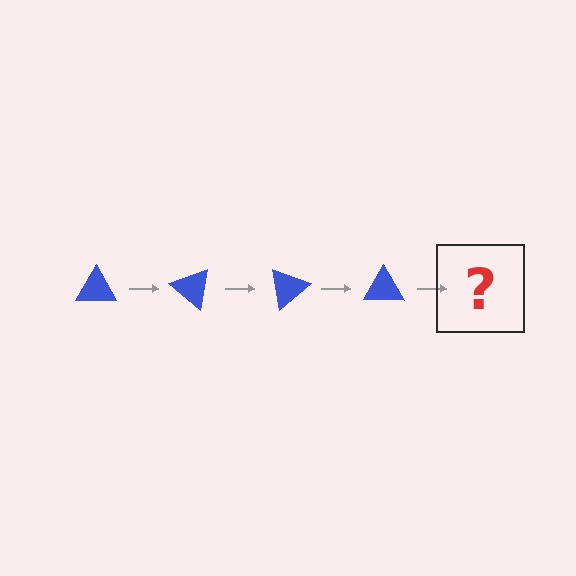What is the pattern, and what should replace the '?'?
The pattern is that the triangle rotates 40 degrees each step. The '?' should be a blue triangle rotated 160 degrees.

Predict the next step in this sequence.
The next step is a blue triangle rotated 160 degrees.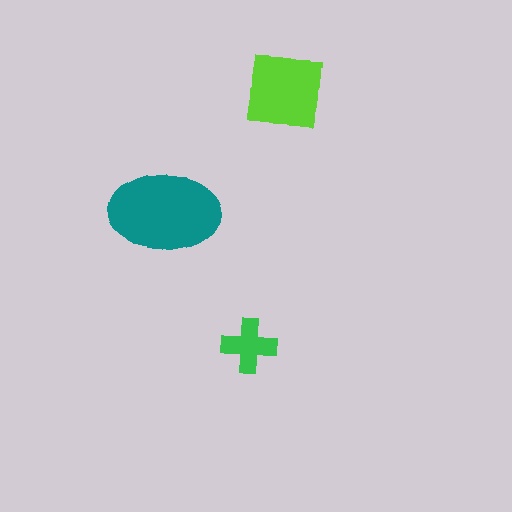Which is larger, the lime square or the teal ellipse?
The teal ellipse.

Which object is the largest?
The teal ellipse.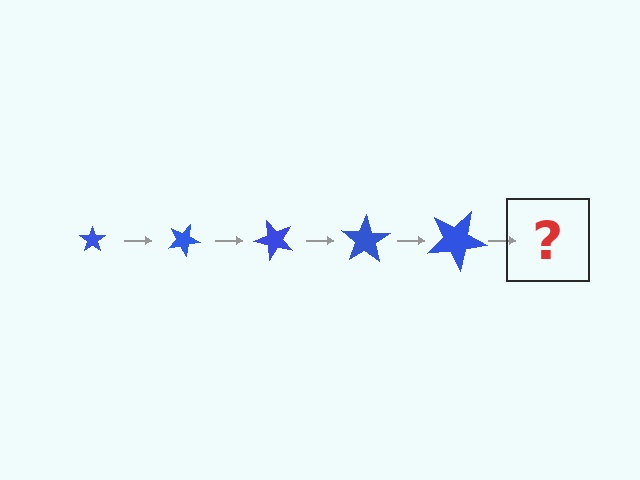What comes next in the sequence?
The next element should be a star, larger than the previous one and rotated 125 degrees from the start.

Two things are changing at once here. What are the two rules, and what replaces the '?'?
The two rules are that the star grows larger each step and it rotates 25 degrees each step. The '?' should be a star, larger than the previous one and rotated 125 degrees from the start.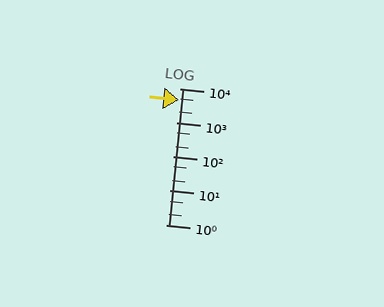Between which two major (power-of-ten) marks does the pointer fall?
The pointer is between 1000 and 10000.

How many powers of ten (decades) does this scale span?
The scale spans 4 decades, from 1 to 10000.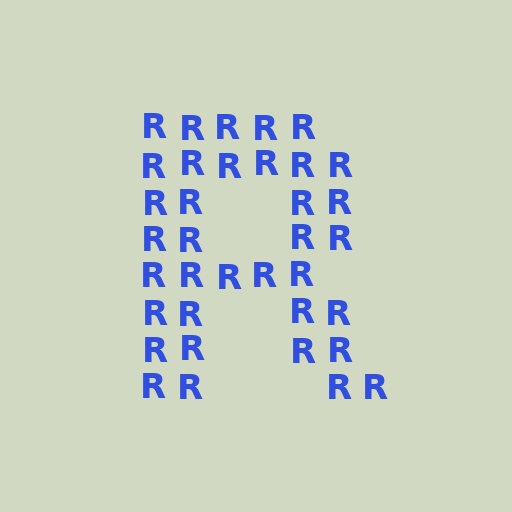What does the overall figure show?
The overall figure shows the letter R.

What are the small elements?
The small elements are letter R's.